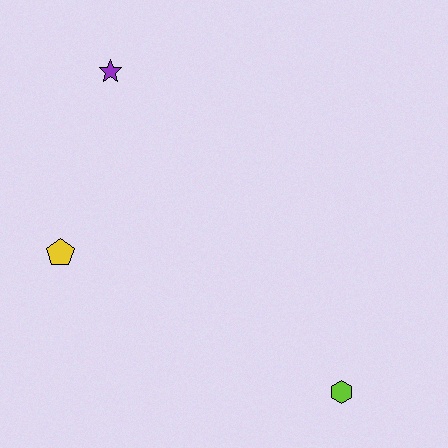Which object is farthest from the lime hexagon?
The purple star is farthest from the lime hexagon.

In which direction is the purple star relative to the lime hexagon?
The purple star is above the lime hexagon.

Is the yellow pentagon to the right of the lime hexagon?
No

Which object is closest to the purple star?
The yellow pentagon is closest to the purple star.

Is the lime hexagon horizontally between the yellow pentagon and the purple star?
No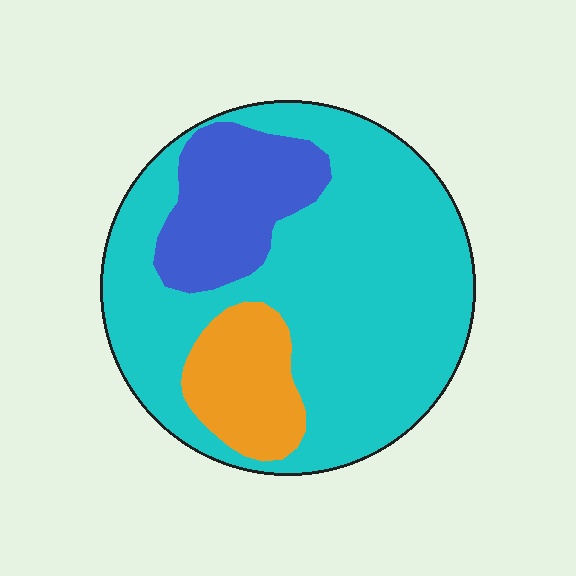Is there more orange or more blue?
Blue.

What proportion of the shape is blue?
Blue covers about 20% of the shape.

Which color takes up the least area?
Orange, at roughly 15%.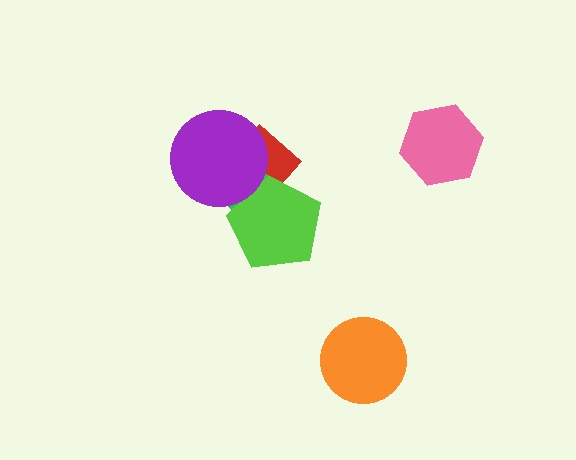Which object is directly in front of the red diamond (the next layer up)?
The green diamond is directly in front of the red diamond.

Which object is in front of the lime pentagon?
The purple circle is in front of the lime pentagon.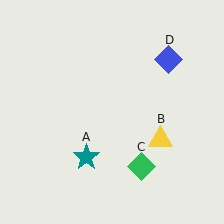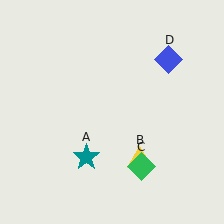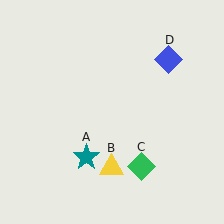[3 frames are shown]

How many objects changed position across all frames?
1 object changed position: yellow triangle (object B).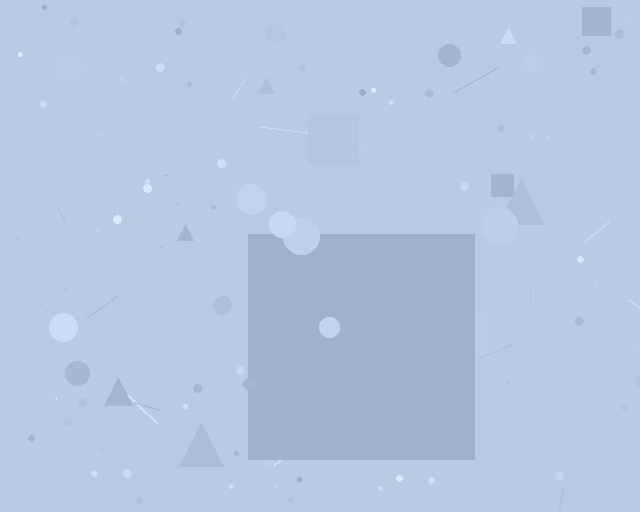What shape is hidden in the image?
A square is hidden in the image.